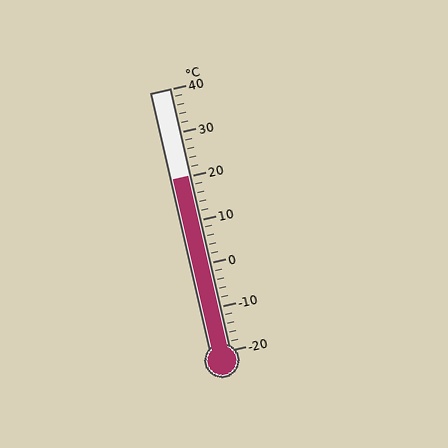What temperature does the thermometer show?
The thermometer shows approximately 20°C.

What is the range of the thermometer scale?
The thermometer scale ranges from -20°C to 40°C.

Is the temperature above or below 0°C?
The temperature is above 0°C.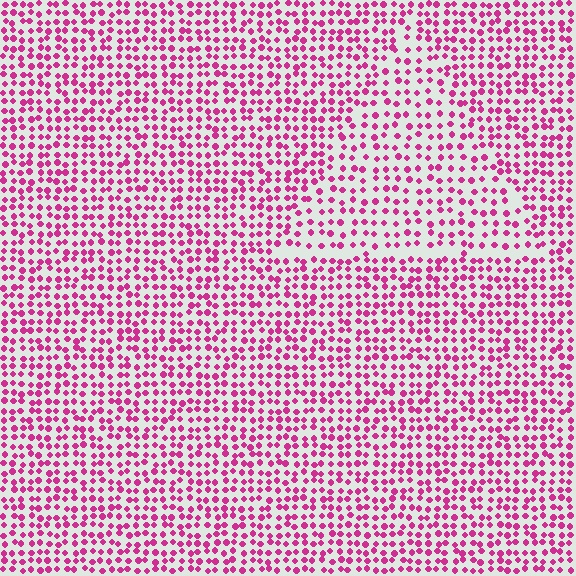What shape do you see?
I see a triangle.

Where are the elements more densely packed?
The elements are more densely packed outside the triangle boundary.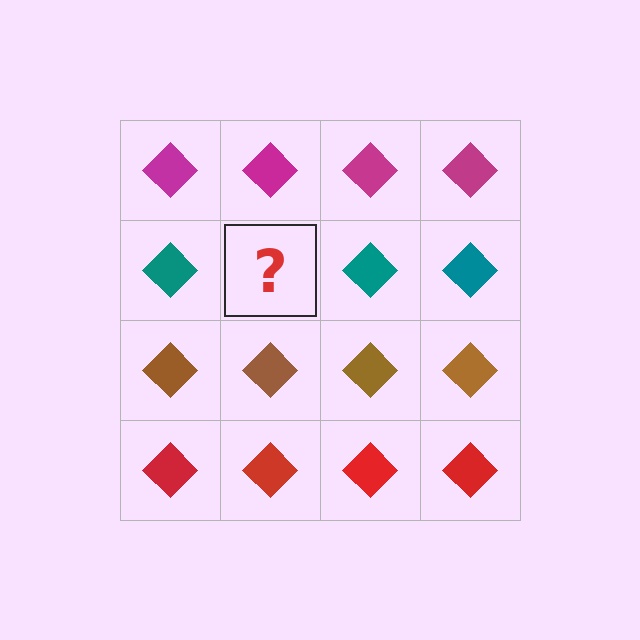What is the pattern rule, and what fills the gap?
The rule is that each row has a consistent color. The gap should be filled with a teal diamond.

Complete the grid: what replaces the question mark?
The question mark should be replaced with a teal diamond.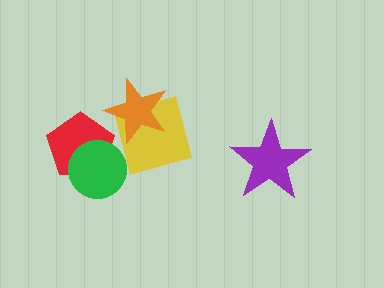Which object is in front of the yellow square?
The orange star is in front of the yellow square.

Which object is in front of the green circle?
The yellow square is in front of the green circle.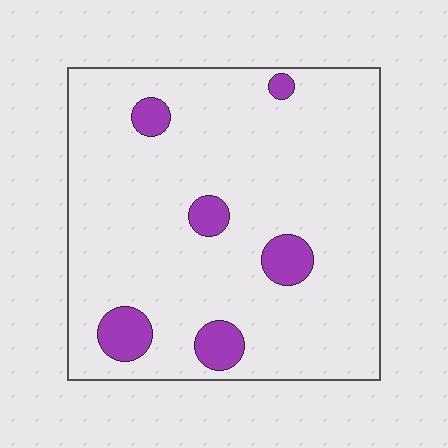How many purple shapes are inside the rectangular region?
6.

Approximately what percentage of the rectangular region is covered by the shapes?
Approximately 10%.